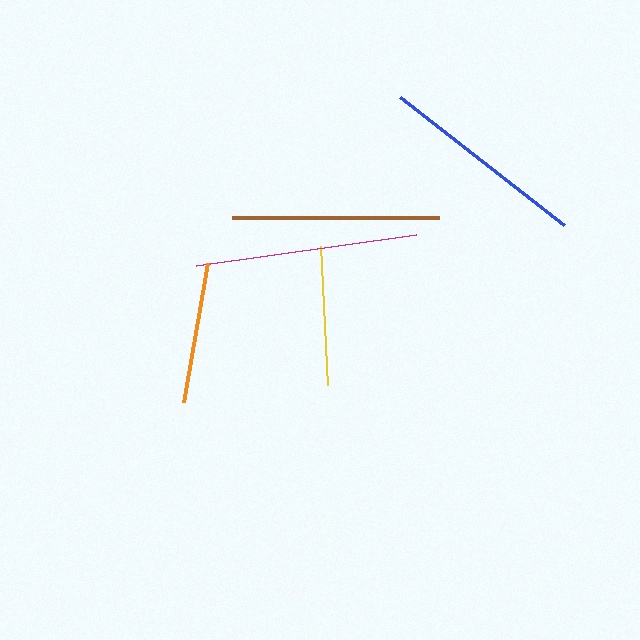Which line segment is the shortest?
The yellow line is the shortest at approximately 139 pixels.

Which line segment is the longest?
The magenta line is the longest at approximately 222 pixels.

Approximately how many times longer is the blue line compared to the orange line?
The blue line is approximately 1.5 times the length of the orange line.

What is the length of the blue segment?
The blue segment is approximately 208 pixels long.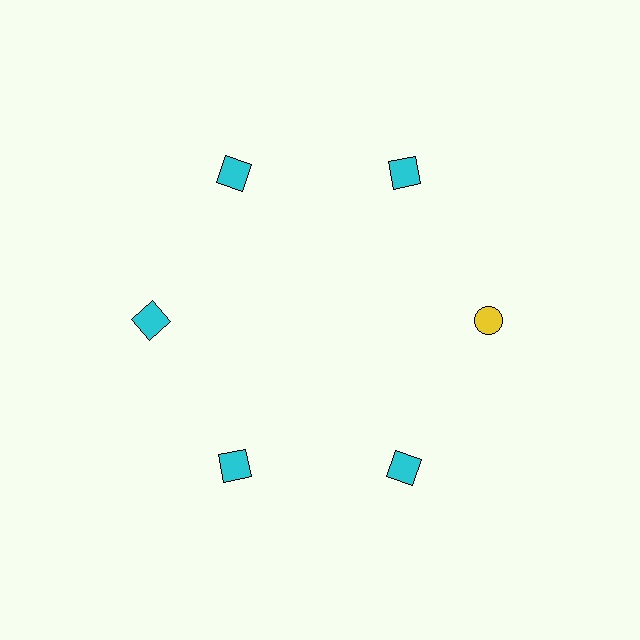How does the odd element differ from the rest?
It differs in both color (yellow instead of cyan) and shape (circle instead of square).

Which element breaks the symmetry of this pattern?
The yellow circle at roughly the 3 o'clock position breaks the symmetry. All other shapes are cyan squares.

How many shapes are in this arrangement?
There are 6 shapes arranged in a ring pattern.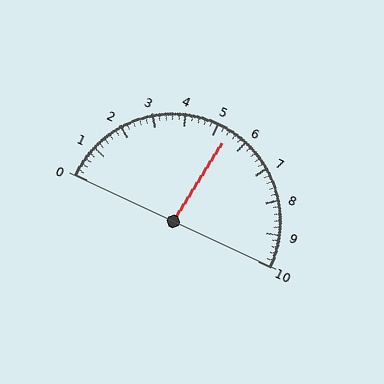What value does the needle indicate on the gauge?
The needle indicates approximately 5.4.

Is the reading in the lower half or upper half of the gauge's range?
The reading is in the upper half of the range (0 to 10).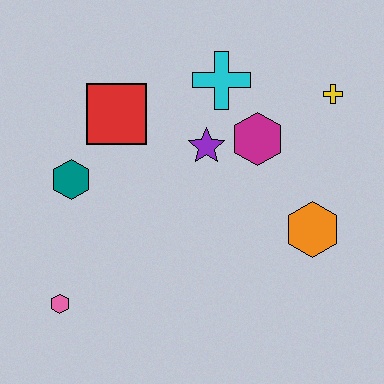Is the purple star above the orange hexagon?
Yes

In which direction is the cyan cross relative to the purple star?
The cyan cross is above the purple star.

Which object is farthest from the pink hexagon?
The yellow cross is farthest from the pink hexagon.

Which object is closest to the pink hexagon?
The teal hexagon is closest to the pink hexagon.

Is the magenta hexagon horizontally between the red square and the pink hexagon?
No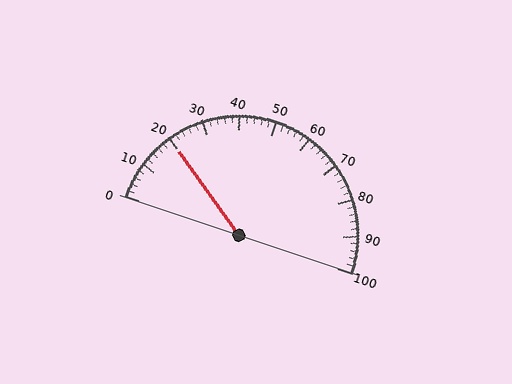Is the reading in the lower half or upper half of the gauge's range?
The reading is in the lower half of the range (0 to 100).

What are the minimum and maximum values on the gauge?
The gauge ranges from 0 to 100.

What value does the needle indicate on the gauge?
The needle indicates approximately 20.